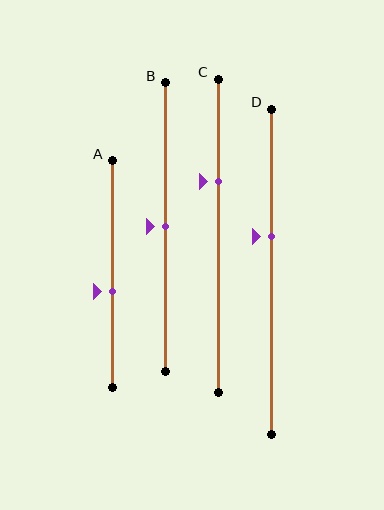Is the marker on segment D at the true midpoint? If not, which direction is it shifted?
No, the marker on segment D is shifted upward by about 11% of the segment length.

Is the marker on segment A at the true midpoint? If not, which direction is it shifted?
No, the marker on segment A is shifted downward by about 8% of the segment length.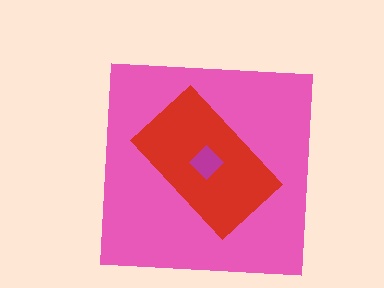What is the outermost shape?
The pink square.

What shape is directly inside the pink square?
The red rectangle.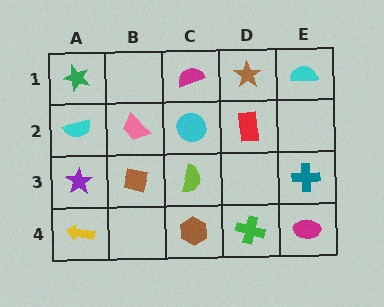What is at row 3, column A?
A purple star.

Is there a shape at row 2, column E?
No, that cell is empty.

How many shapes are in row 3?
4 shapes.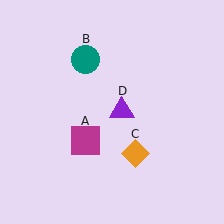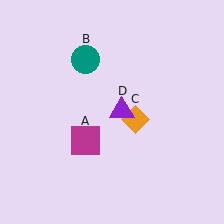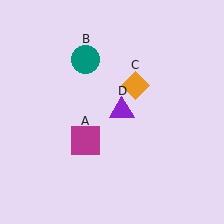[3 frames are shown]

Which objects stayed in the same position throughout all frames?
Magenta square (object A) and teal circle (object B) and purple triangle (object D) remained stationary.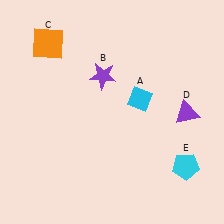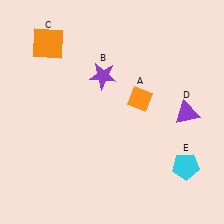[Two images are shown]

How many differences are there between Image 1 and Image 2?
There is 1 difference between the two images.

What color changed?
The diamond (A) changed from cyan in Image 1 to orange in Image 2.